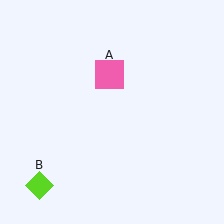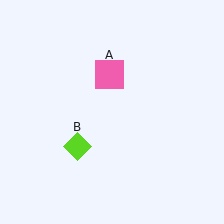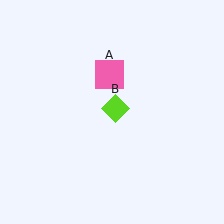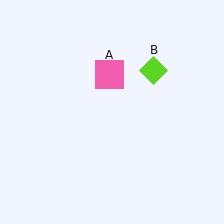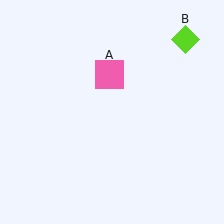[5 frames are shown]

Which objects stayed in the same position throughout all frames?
Pink square (object A) remained stationary.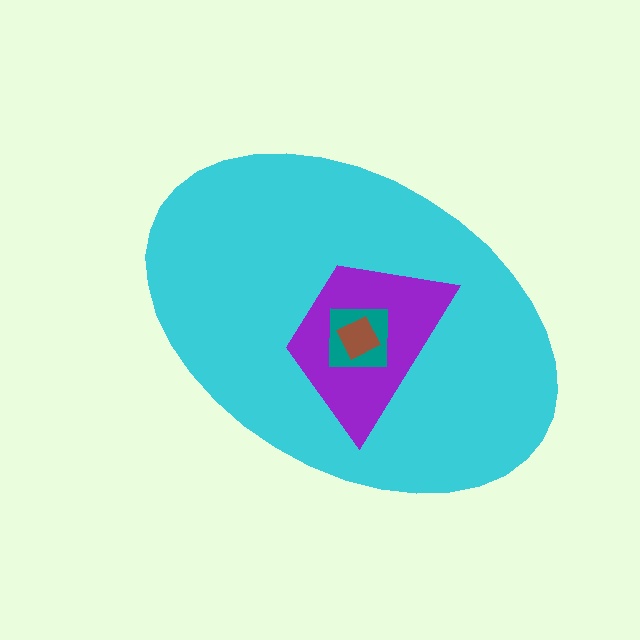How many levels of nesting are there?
4.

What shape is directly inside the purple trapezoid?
The teal square.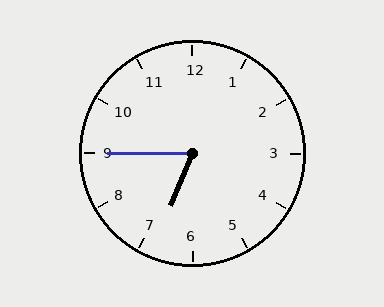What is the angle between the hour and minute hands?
Approximately 68 degrees.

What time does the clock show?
6:45.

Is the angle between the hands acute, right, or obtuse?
It is acute.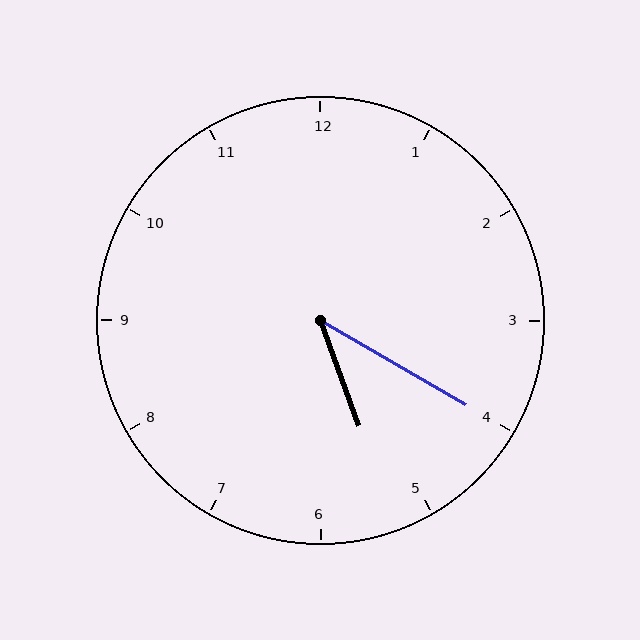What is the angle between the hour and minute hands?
Approximately 40 degrees.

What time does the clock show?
5:20.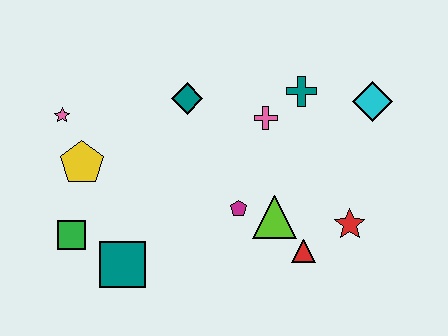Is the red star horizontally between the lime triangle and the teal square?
No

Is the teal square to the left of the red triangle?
Yes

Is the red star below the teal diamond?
Yes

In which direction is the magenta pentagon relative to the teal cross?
The magenta pentagon is below the teal cross.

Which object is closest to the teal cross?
The pink cross is closest to the teal cross.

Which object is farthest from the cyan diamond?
The green square is farthest from the cyan diamond.